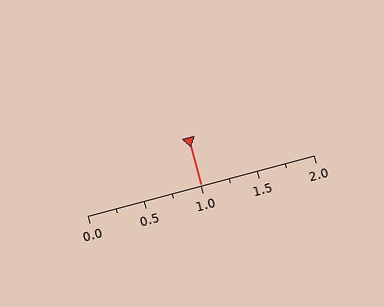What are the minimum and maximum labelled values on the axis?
The axis runs from 0.0 to 2.0.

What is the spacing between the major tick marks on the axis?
The major ticks are spaced 0.5 apart.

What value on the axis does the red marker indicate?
The marker indicates approximately 1.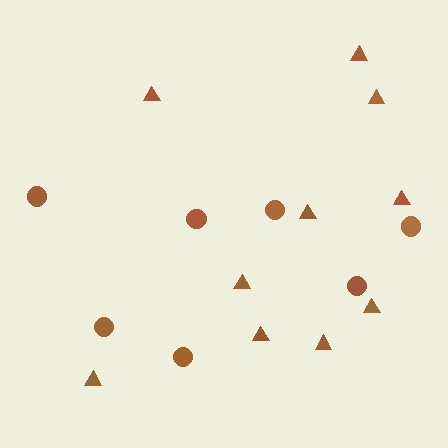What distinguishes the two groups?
There are 2 groups: one group of triangles (10) and one group of circles (7).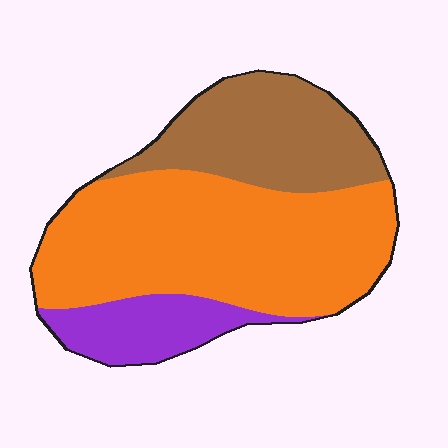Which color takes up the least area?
Purple, at roughly 15%.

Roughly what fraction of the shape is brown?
Brown takes up between a quarter and a half of the shape.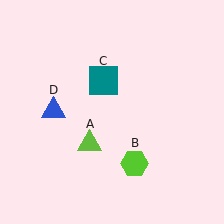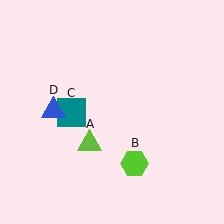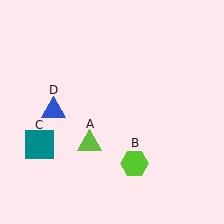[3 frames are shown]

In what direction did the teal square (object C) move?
The teal square (object C) moved down and to the left.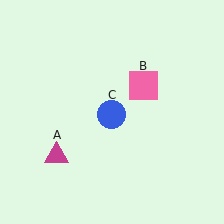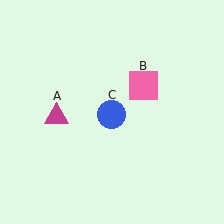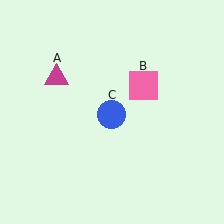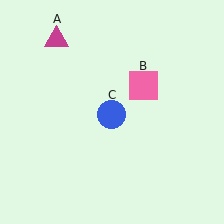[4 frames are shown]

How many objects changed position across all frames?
1 object changed position: magenta triangle (object A).